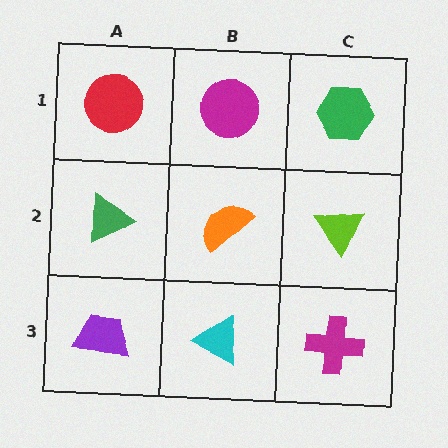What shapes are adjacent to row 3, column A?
A green triangle (row 2, column A), a cyan triangle (row 3, column B).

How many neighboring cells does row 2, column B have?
4.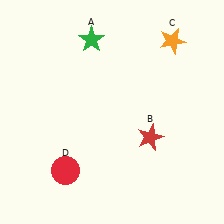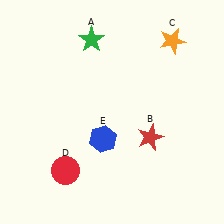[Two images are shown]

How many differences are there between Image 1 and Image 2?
There is 1 difference between the two images.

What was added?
A blue hexagon (E) was added in Image 2.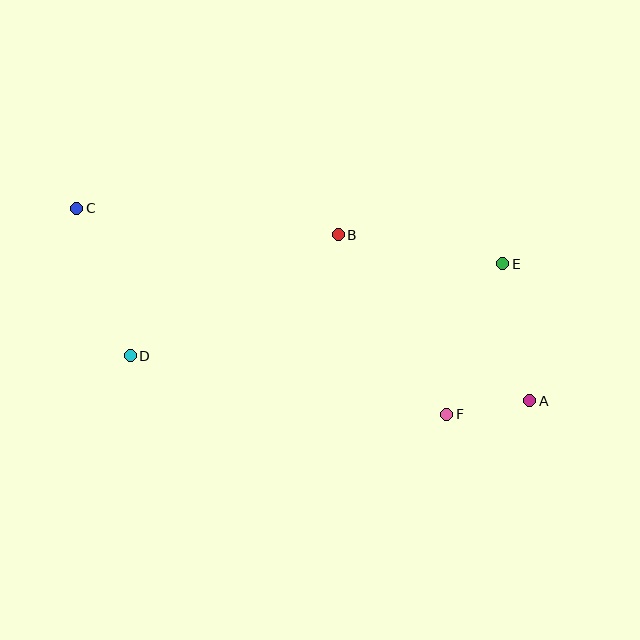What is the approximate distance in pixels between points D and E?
The distance between D and E is approximately 384 pixels.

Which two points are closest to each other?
Points A and F are closest to each other.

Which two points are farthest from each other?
Points A and C are farthest from each other.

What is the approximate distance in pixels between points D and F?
The distance between D and F is approximately 322 pixels.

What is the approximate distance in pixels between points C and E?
The distance between C and E is approximately 430 pixels.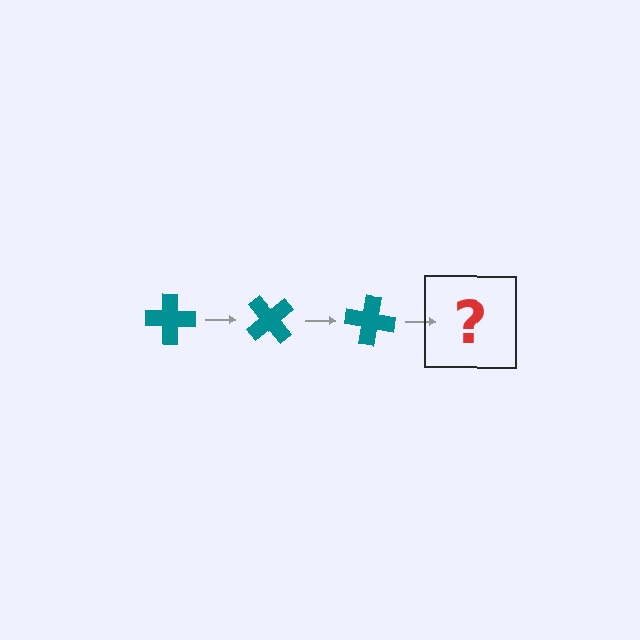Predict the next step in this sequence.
The next step is a teal cross rotated 150 degrees.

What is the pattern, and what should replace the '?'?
The pattern is that the cross rotates 50 degrees each step. The '?' should be a teal cross rotated 150 degrees.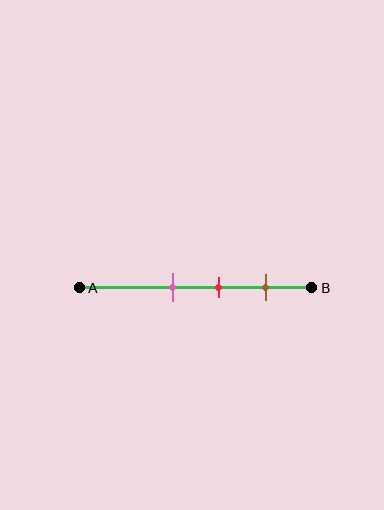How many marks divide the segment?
There are 3 marks dividing the segment.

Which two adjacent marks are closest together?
The pink and red marks are the closest adjacent pair.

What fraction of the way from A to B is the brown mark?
The brown mark is approximately 80% (0.8) of the way from A to B.